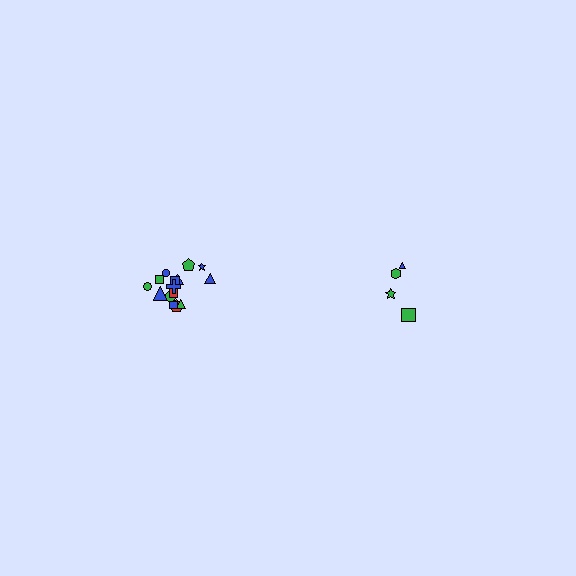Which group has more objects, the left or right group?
The left group.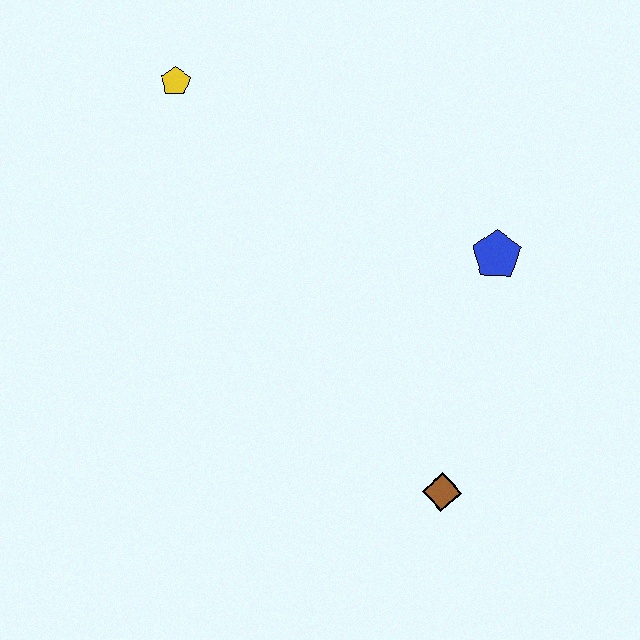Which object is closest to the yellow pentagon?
The blue pentagon is closest to the yellow pentagon.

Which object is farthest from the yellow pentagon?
The brown diamond is farthest from the yellow pentagon.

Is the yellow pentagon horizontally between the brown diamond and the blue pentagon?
No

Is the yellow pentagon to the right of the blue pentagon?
No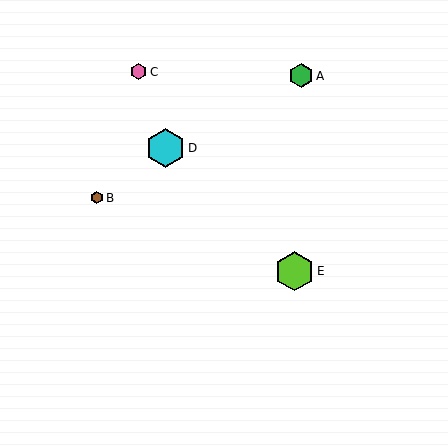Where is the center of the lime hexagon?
The center of the lime hexagon is at (295, 271).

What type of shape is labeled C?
Shape C is a pink hexagon.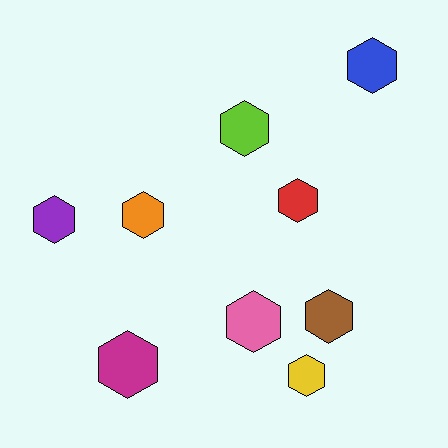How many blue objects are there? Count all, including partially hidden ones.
There is 1 blue object.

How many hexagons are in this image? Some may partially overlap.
There are 9 hexagons.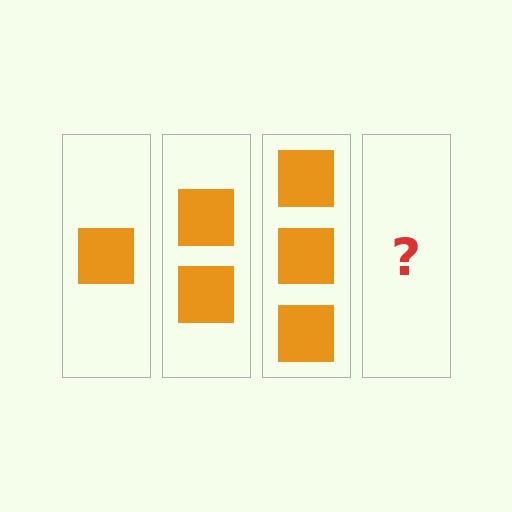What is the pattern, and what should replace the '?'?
The pattern is that each step adds one more square. The '?' should be 4 squares.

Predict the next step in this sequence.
The next step is 4 squares.